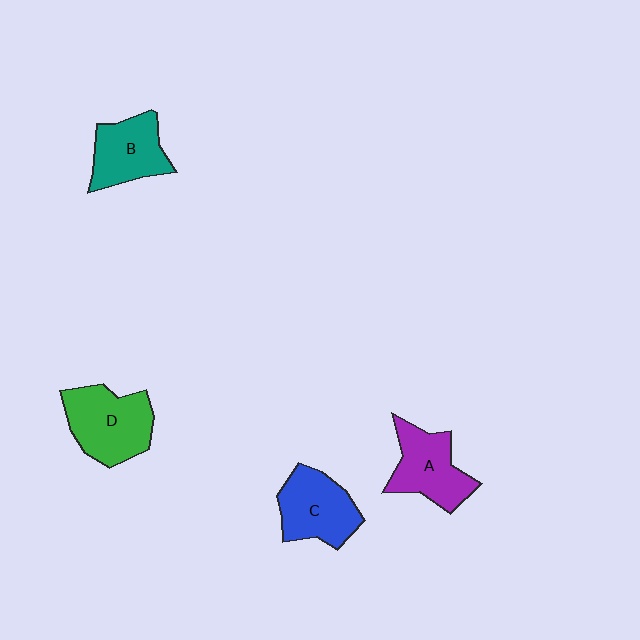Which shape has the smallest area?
Shape B (teal).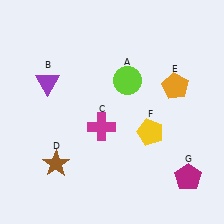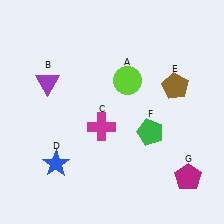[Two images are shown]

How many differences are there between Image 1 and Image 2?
There are 3 differences between the two images.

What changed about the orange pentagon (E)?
In Image 1, E is orange. In Image 2, it changed to brown.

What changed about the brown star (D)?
In Image 1, D is brown. In Image 2, it changed to blue.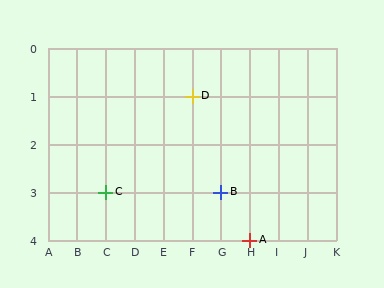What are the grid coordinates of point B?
Point B is at grid coordinates (G, 3).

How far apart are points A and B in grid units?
Points A and B are 1 column and 1 row apart (about 1.4 grid units diagonally).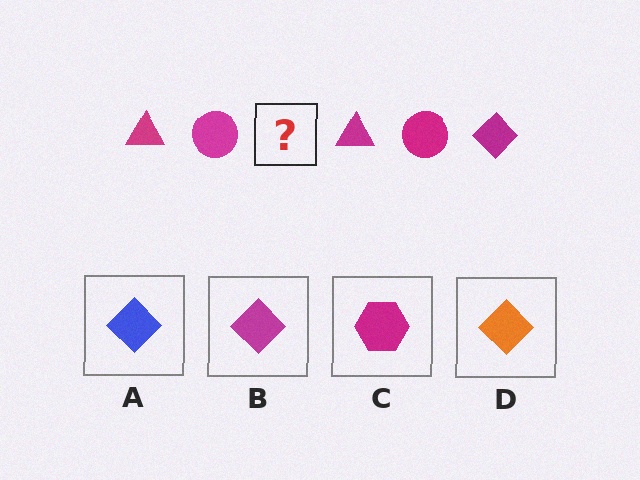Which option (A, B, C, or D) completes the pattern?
B.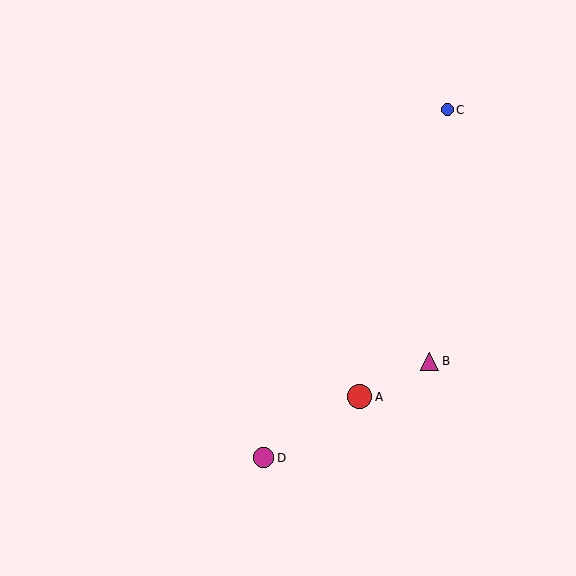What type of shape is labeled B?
Shape B is a magenta triangle.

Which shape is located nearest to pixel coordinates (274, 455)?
The magenta circle (labeled D) at (263, 458) is nearest to that location.